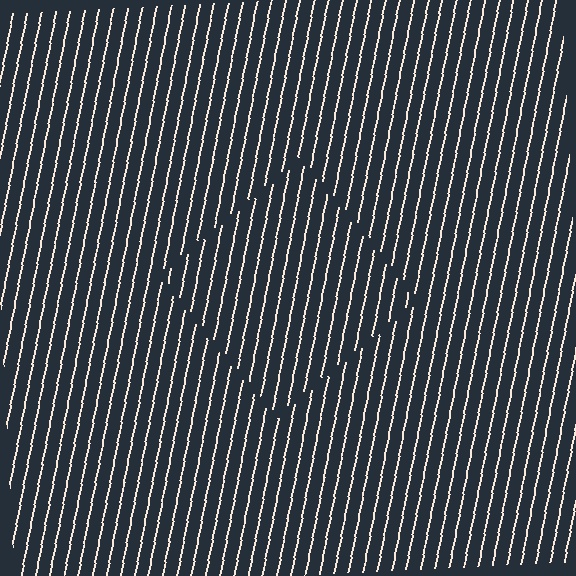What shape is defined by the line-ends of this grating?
An illusory square. The interior of the shape contains the same grating, shifted by half a period — the contour is defined by the phase discontinuity where line-ends from the inner and outer gratings abut.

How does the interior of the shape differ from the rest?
The interior of the shape contains the same grating, shifted by half a period — the contour is defined by the phase discontinuity where line-ends from the inner and outer gratings abut.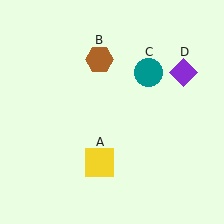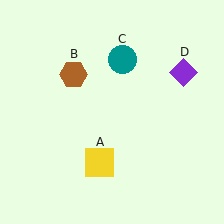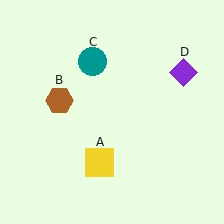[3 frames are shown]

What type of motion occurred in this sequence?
The brown hexagon (object B), teal circle (object C) rotated counterclockwise around the center of the scene.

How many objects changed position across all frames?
2 objects changed position: brown hexagon (object B), teal circle (object C).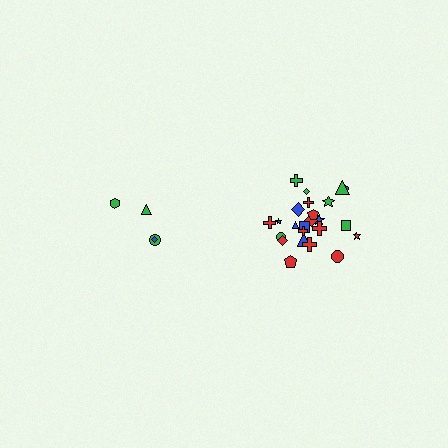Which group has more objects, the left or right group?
The right group.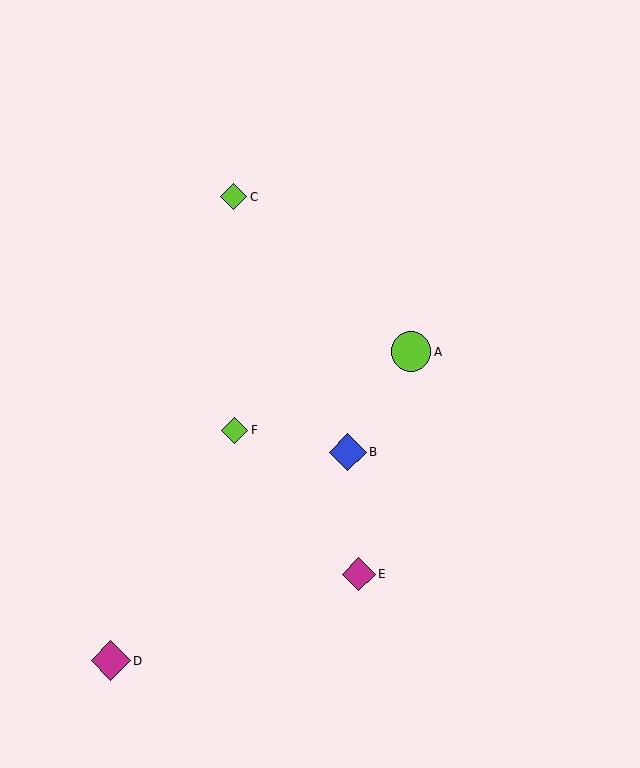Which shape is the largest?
The lime circle (labeled A) is the largest.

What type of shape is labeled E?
Shape E is a magenta diamond.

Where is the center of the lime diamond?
The center of the lime diamond is at (234, 197).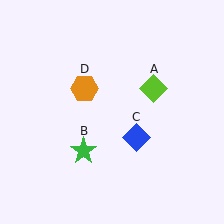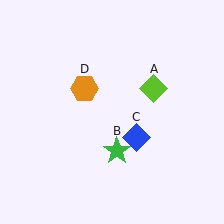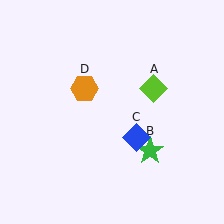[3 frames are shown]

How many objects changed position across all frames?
1 object changed position: green star (object B).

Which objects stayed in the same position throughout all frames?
Lime diamond (object A) and blue diamond (object C) and orange hexagon (object D) remained stationary.